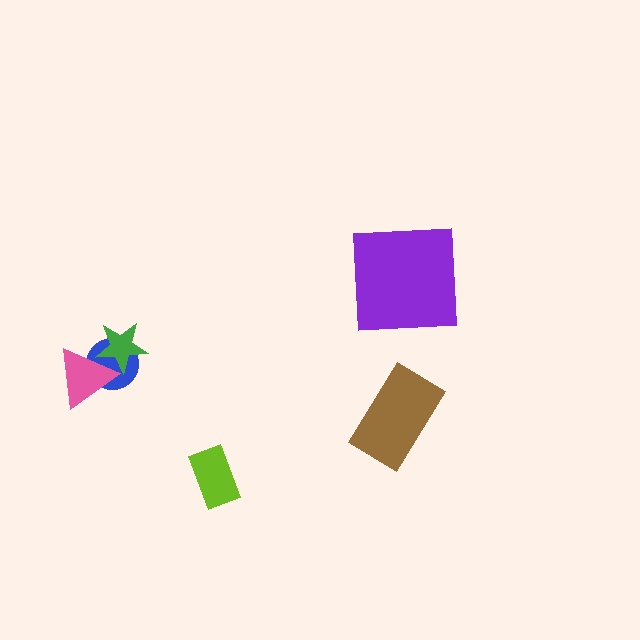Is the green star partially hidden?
No, no other shape covers it.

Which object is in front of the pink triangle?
The green star is in front of the pink triangle.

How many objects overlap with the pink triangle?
2 objects overlap with the pink triangle.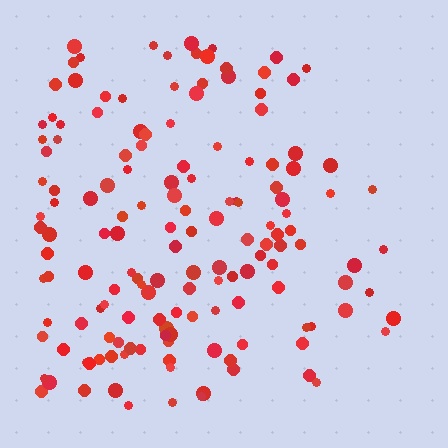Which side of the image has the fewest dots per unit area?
The right.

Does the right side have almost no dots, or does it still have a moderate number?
Still a moderate number, just noticeably fewer than the left.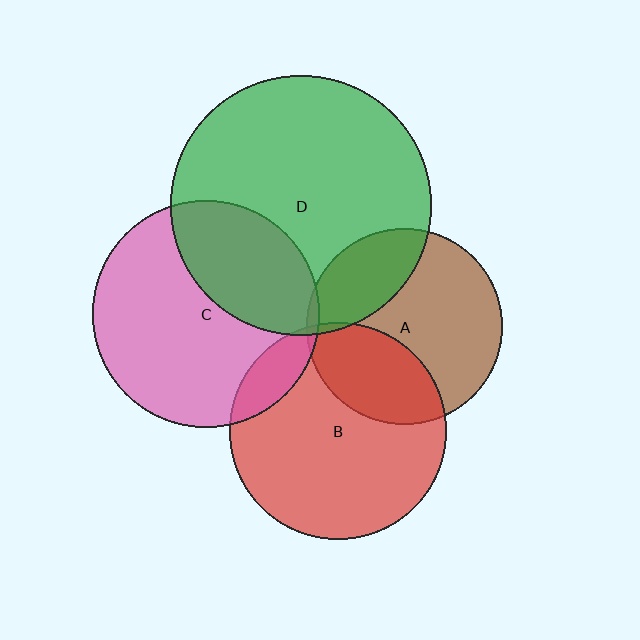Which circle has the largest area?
Circle D (green).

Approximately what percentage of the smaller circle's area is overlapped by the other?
Approximately 25%.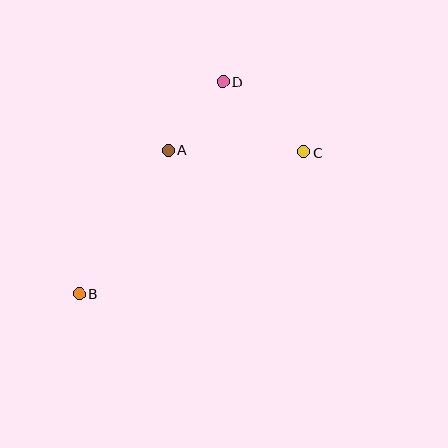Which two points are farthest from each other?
Points B and C are farthest from each other.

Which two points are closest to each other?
Points A and D are closest to each other.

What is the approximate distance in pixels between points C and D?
The distance between C and D is approximately 107 pixels.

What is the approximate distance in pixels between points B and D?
The distance between B and D is approximately 256 pixels.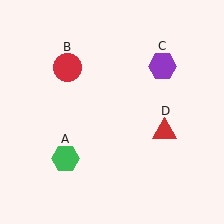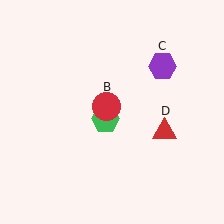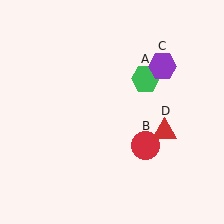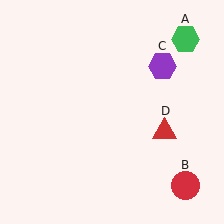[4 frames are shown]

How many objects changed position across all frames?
2 objects changed position: green hexagon (object A), red circle (object B).